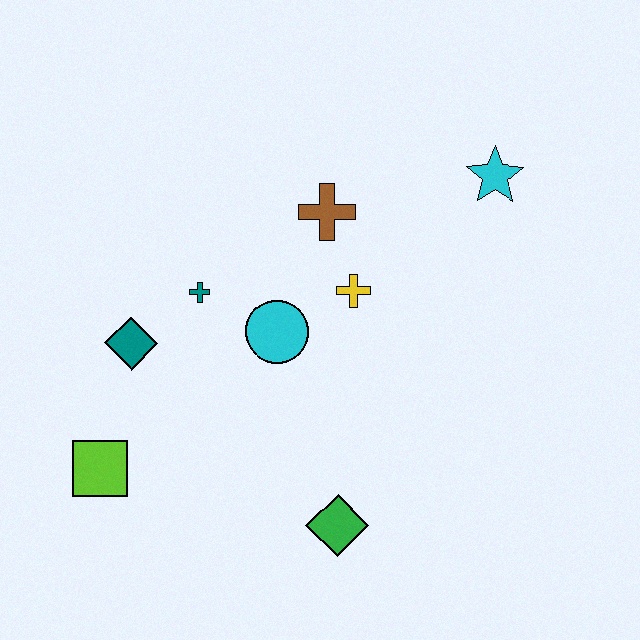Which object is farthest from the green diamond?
The cyan star is farthest from the green diamond.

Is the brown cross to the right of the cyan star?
No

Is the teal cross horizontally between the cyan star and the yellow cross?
No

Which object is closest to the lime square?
The teal diamond is closest to the lime square.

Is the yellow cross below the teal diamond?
No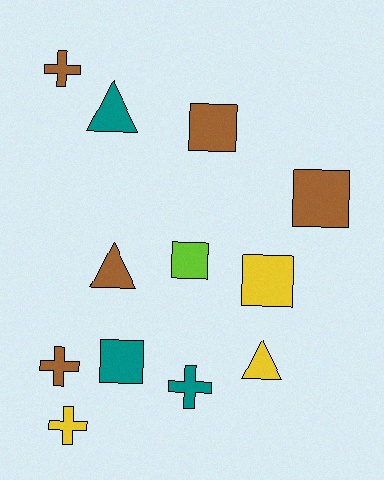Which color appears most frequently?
Brown, with 5 objects.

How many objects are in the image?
There are 12 objects.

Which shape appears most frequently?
Square, with 5 objects.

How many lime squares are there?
There is 1 lime square.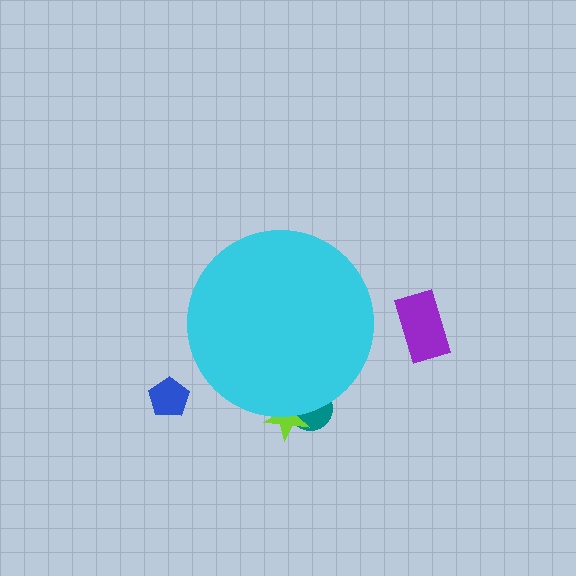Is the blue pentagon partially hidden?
No, the blue pentagon is fully visible.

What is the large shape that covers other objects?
A cyan circle.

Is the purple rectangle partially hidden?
No, the purple rectangle is fully visible.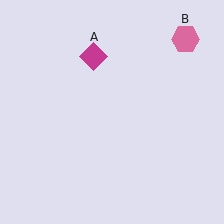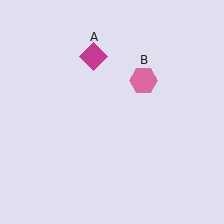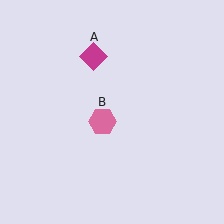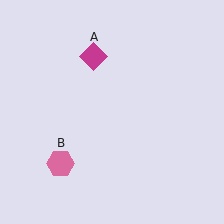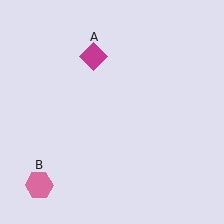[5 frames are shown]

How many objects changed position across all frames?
1 object changed position: pink hexagon (object B).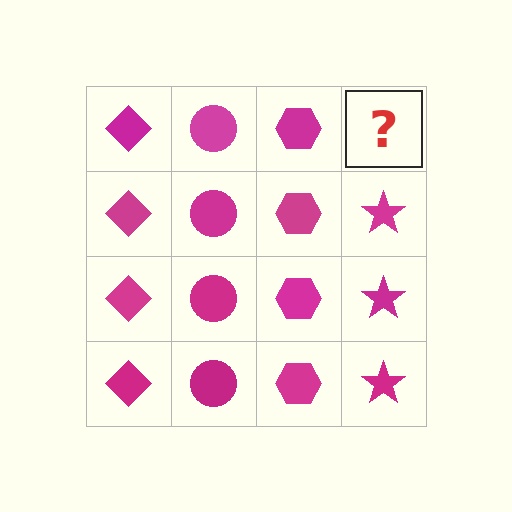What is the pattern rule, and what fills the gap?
The rule is that each column has a consistent shape. The gap should be filled with a magenta star.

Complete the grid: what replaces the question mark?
The question mark should be replaced with a magenta star.